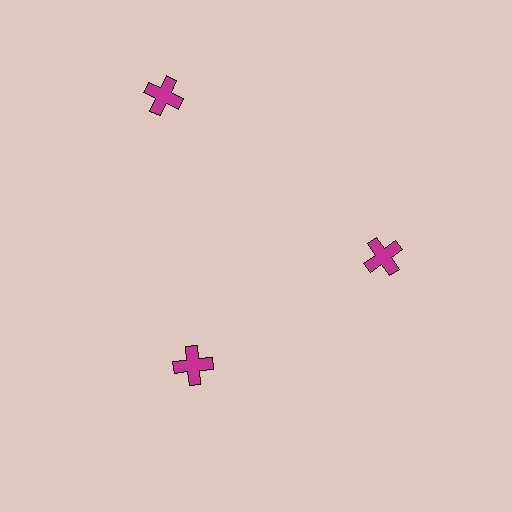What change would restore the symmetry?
The symmetry would be restored by moving it inward, back onto the ring so that all 3 crosses sit at equal angles and equal distance from the center.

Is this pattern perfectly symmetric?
No. The 3 magenta crosses are arranged in a ring, but one element near the 11 o'clock position is pushed outward from the center, breaking the 3-fold rotational symmetry.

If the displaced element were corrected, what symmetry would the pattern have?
It would have 3-fold rotational symmetry — the pattern would map onto itself every 120 degrees.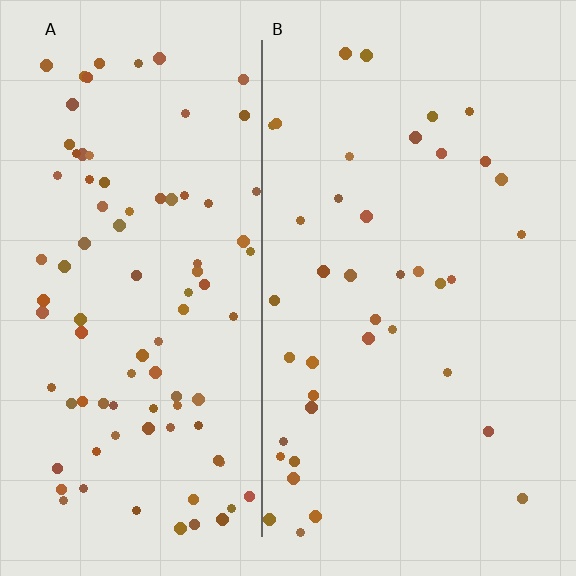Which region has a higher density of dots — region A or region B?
A (the left).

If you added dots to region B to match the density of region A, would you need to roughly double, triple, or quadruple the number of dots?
Approximately double.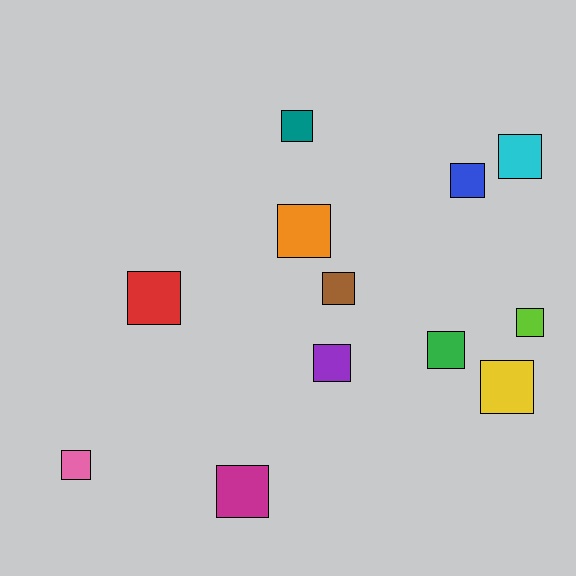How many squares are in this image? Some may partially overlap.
There are 12 squares.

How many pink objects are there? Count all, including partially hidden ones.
There is 1 pink object.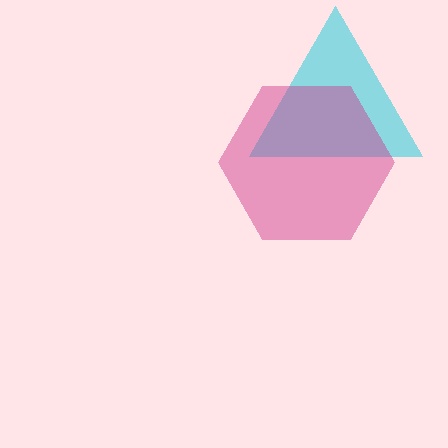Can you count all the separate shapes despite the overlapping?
Yes, there are 2 separate shapes.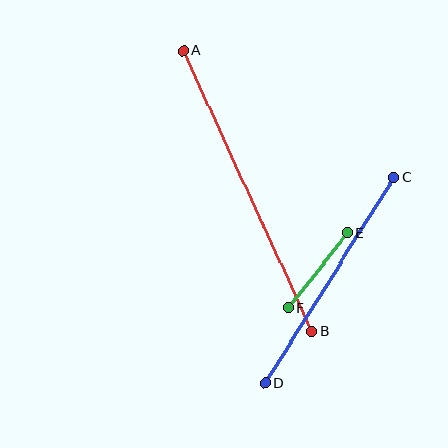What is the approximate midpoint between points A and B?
The midpoint is at approximately (248, 191) pixels.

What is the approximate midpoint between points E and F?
The midpoint is at approximately (318, 271) pixels.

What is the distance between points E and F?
The distance is approximately 95 pixels.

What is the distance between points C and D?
The distance is approximately 243 pixels.